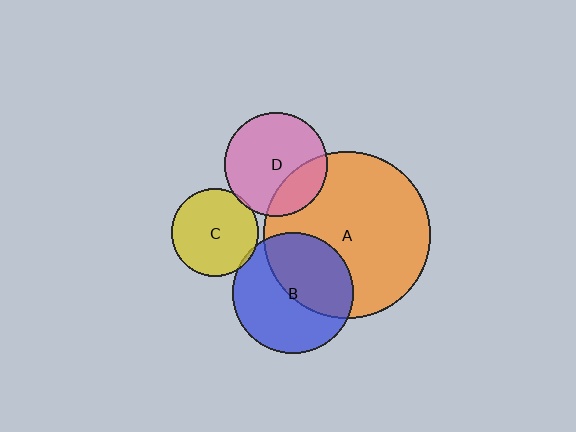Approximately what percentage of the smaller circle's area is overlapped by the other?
Approximately 45%.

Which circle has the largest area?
Circle A (orange).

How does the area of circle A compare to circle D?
Approximately 2.6 times.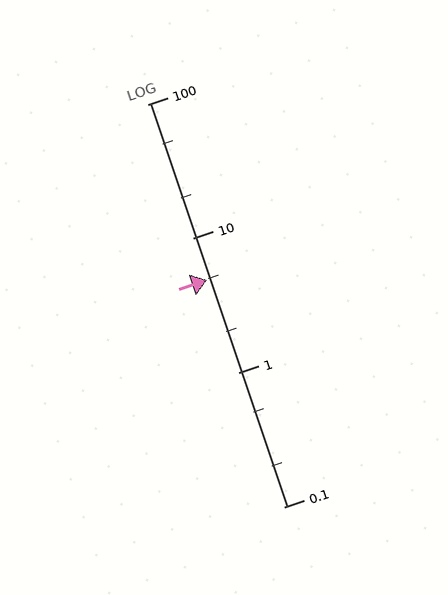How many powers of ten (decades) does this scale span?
The scale spans 3 decades, from 0.1 to 100.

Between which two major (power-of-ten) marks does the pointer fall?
The pointer is between 1 and 10.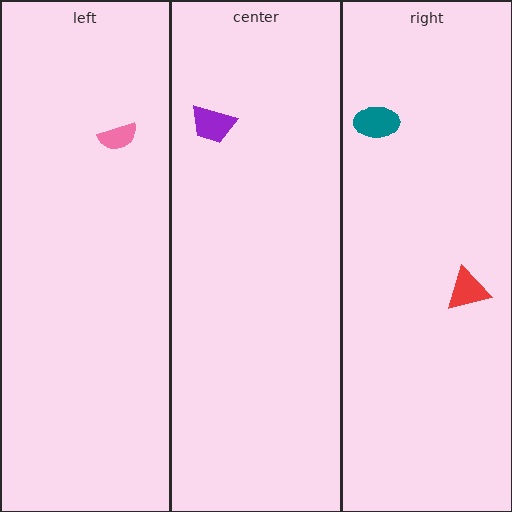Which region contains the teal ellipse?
The right region.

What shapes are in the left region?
The pink semicircle.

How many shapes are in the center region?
1.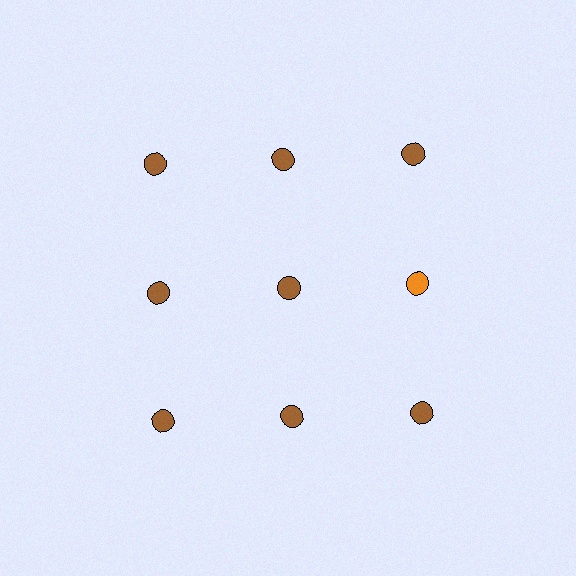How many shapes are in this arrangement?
There are 9 shapes arranged in a grid pattern.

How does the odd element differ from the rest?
It has a different color: orange instead of brown.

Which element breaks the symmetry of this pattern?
The orange circle in the second row, center column breaks the symmetry. All other shapes are brown circles.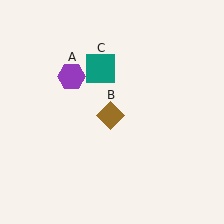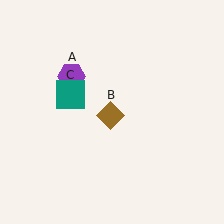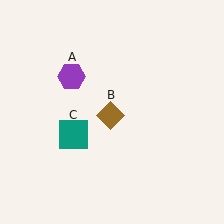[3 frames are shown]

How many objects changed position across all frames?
1 object changed position: teal square (object C).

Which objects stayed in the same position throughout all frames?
Purple hexagon (object A) and brown diamond (object B) remained stationary.